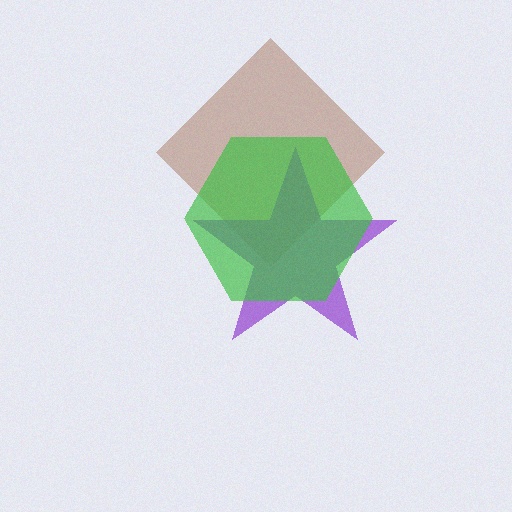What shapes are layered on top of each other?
The layered shapes are: a brown diamond, a purple star, a green hexagon.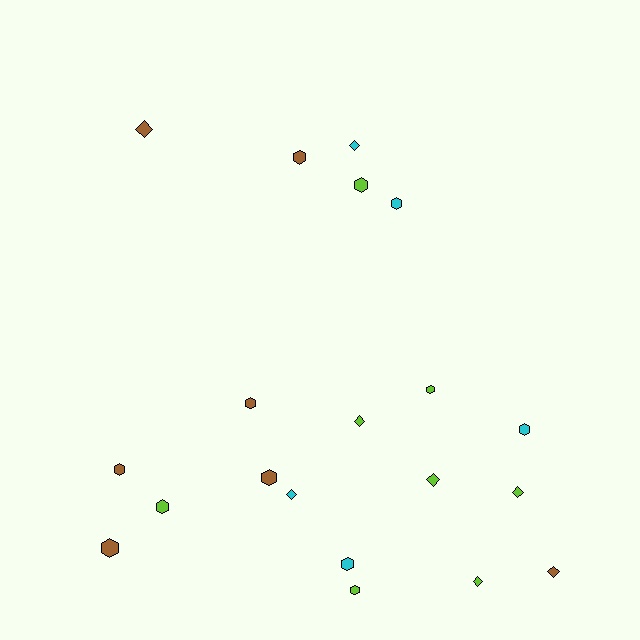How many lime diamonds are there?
There are 4 lime diamonds.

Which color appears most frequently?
Lime, with 8 objects.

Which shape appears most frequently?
Hexagon, with 12 objects.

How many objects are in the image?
There are 20 objects.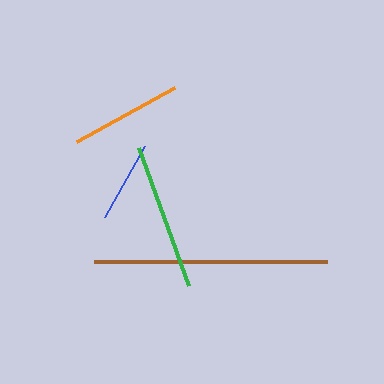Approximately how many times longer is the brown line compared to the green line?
The brown line is approximately 1.6 times the length of the green line.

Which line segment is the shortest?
The blue line is the shortest at approximately 82 pixels.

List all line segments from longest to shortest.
From longest to shortest: brown, green, orange, blue.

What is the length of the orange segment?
The orange segment is approximately 112 pixels long.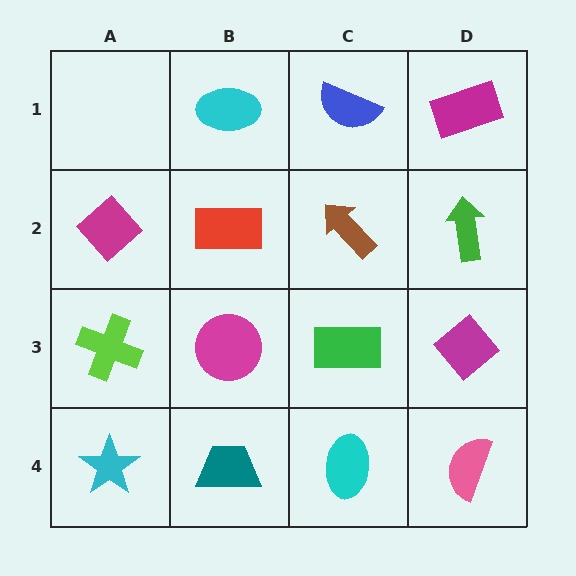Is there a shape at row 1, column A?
No, that cell is empty.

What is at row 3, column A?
A lime cross.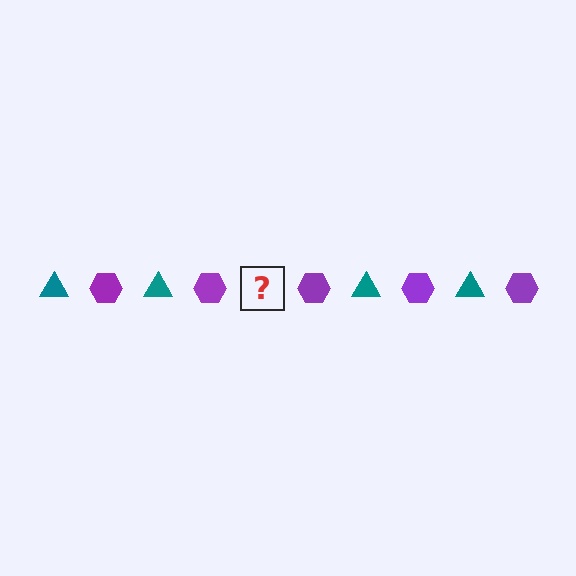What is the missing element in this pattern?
The missing element is a teal triangle.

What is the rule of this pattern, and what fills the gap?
The rule is that the pattern alternates between teal triangle and purple hexagon. The gap should be filled with a teal triangle.